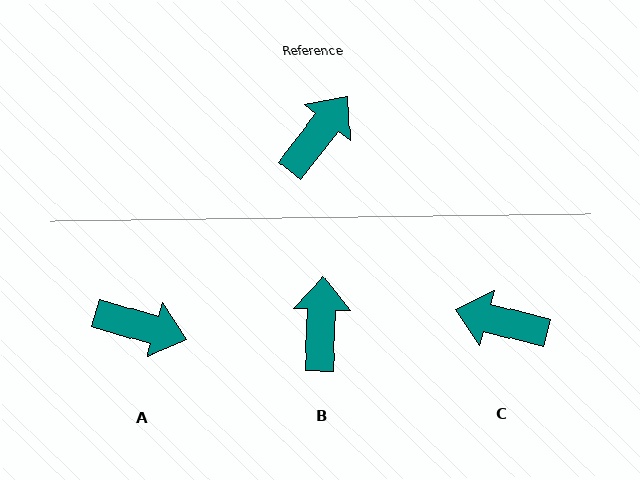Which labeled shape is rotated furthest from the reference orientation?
C, about 114 degrees away.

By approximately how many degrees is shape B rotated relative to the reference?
Approximately 36 degrees counter-clockwise.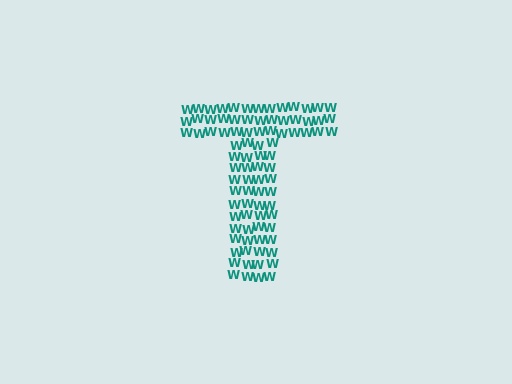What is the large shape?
The large shape is the letter T.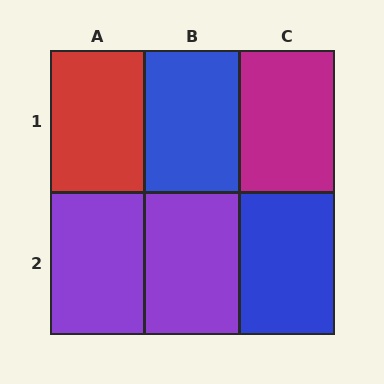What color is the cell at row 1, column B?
Blue.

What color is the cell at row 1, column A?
Red.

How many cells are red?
1 cell is red.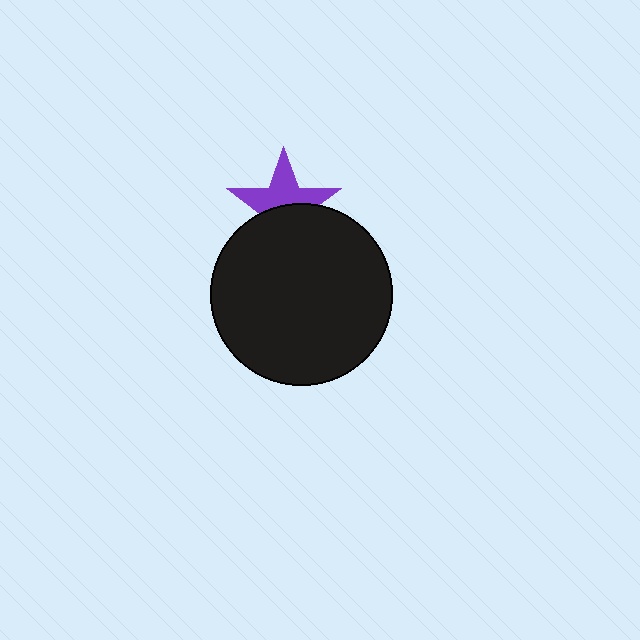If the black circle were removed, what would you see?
You would see the complete purple star.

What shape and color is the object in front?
The object in front is a black circle.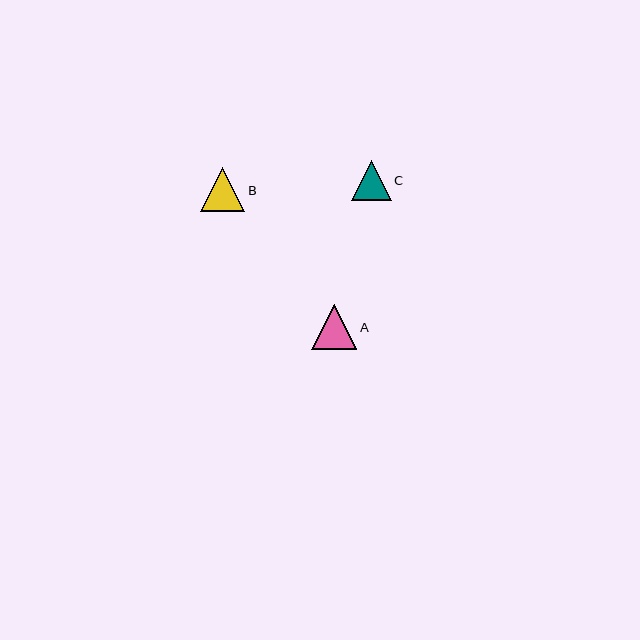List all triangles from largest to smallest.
From largest to smallest: A, B, C.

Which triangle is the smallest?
Triangle C is the smallest with a size of approximately 40 pixels.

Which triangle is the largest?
Triangle A is the largest with a size of approximately 45 pixels.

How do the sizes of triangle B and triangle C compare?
Triangle B and triangle C are approximately the same size.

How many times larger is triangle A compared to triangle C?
Triangle A is approximately 1.1 times the size of triangle C.